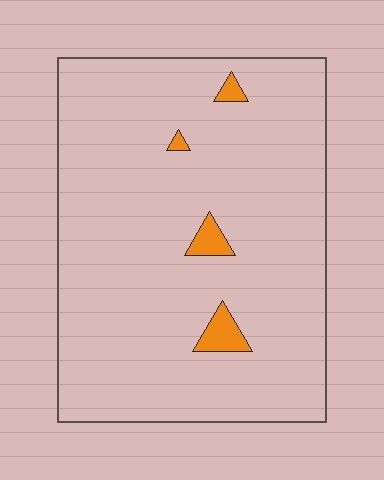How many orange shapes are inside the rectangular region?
4.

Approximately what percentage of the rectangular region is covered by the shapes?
Approximately 5%.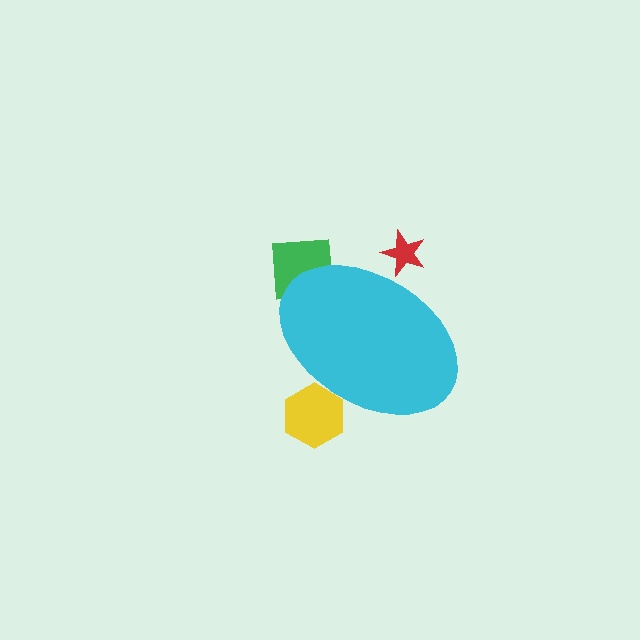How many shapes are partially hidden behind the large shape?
3 shapes are partially hidden.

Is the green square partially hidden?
Yes, the green square is partially hidden behind the cyan ellipse.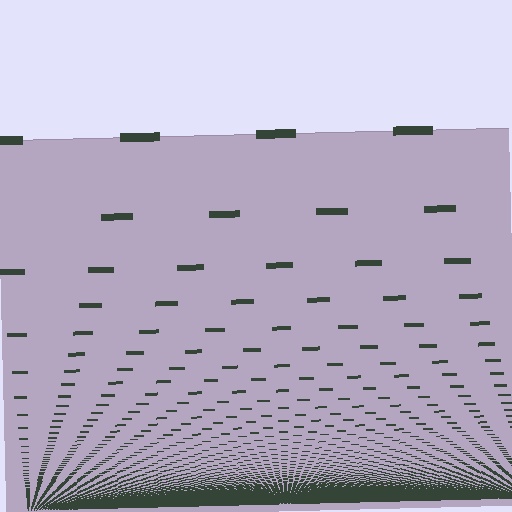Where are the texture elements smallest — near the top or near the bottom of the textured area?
Near the bottom.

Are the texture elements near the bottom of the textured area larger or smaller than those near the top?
Smaller. The gradient is inverted — elements near the bottom are smaller and denser.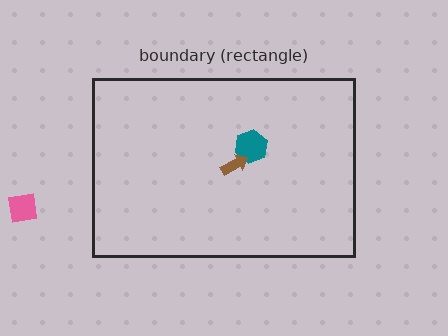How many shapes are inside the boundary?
2 inside, 1 outside.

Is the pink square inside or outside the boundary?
Outside.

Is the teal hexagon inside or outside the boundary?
Inside.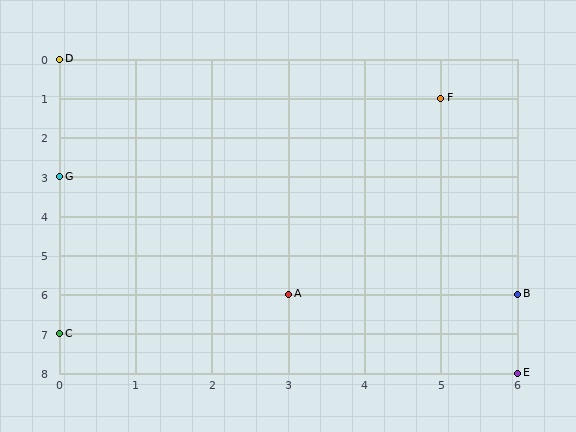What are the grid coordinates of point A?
Point A is at grid coordinates (3, 6).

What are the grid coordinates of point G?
Point G is at grid coordinates (0, 3).